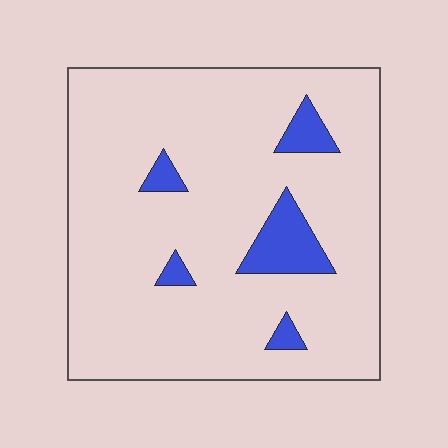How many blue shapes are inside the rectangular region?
5.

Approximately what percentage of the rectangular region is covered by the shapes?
Approximately 10%.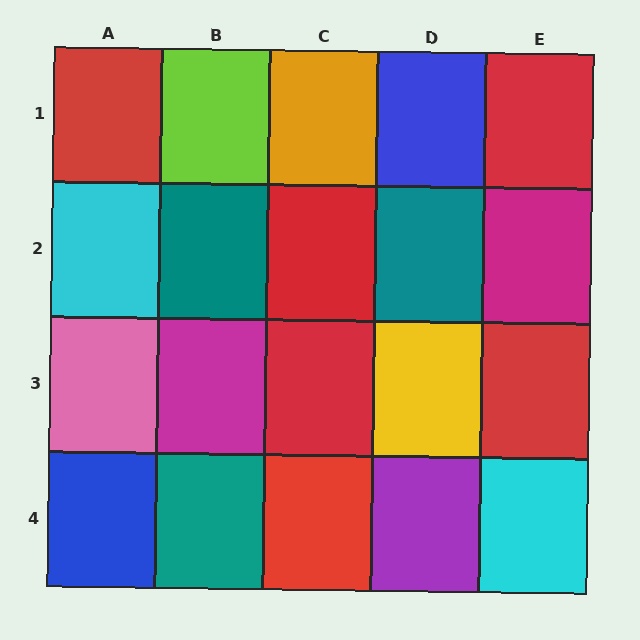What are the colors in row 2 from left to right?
Cyan, teal, red, teal, magenta.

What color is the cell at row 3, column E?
Red.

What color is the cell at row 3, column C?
Red.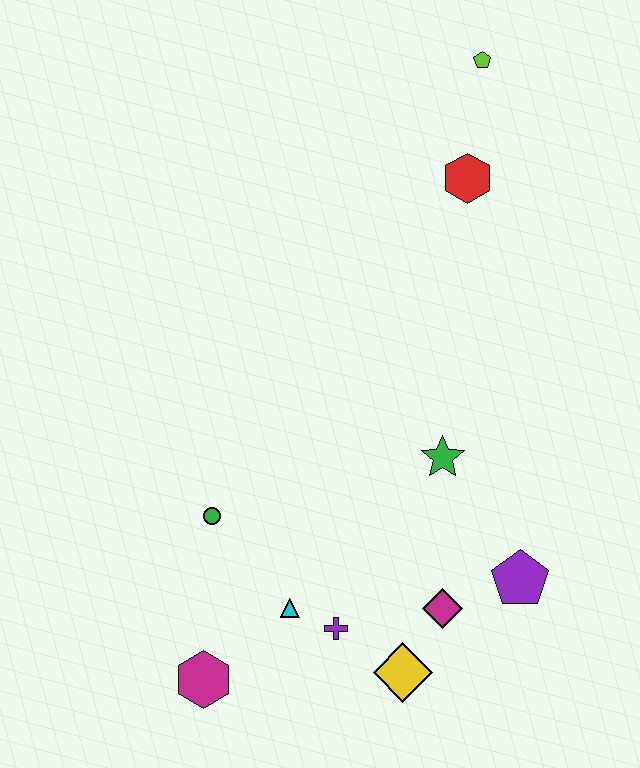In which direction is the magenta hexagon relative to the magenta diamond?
The magenta hexagon is to the left of the magenta diamond.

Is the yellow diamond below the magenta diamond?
Yes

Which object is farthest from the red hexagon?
The magenta hexagon is farthest from the red hexagon.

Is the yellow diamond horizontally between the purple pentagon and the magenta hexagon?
Yes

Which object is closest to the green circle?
The cyan triangle is closest to the green circle.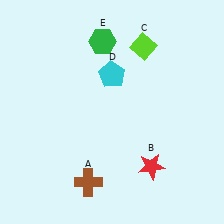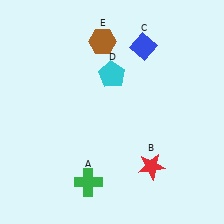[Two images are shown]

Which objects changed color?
A changed from brown to green. C changed from lime to blue. E changed from green to brown.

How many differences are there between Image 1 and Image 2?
There are 3 differences between the two images.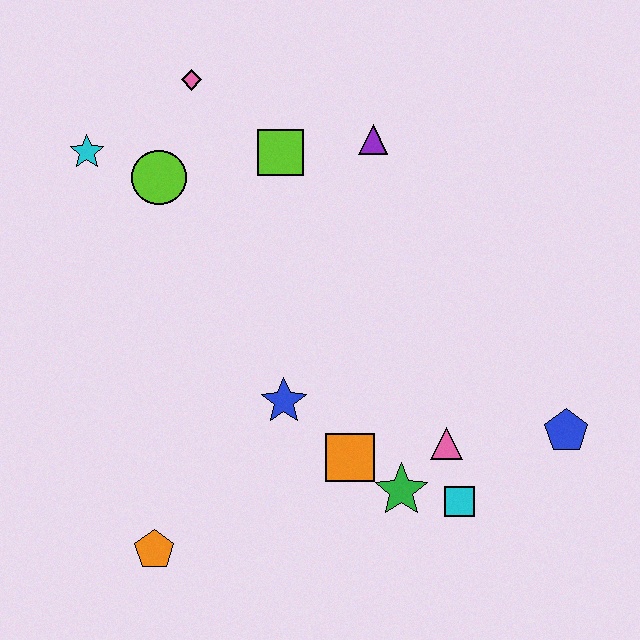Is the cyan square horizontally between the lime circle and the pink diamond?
No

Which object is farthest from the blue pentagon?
The cyan star is farthest from the blue pentagon.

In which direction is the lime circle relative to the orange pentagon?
The lime circle is above the orange pentagon.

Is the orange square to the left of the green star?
Yes